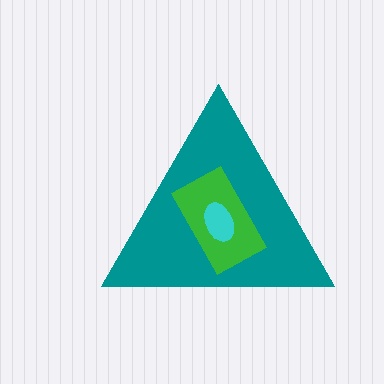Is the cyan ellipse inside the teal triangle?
Yes.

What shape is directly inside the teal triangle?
The green rectangle.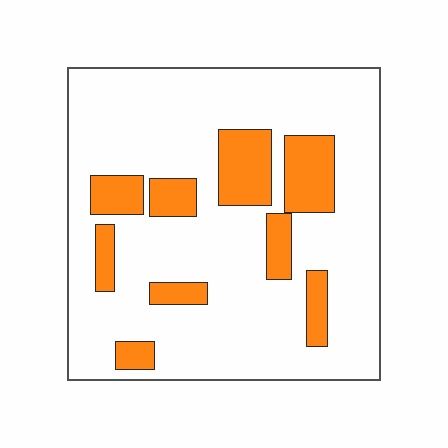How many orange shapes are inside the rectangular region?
9.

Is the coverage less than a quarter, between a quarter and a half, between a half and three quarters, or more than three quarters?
Less than a quarter.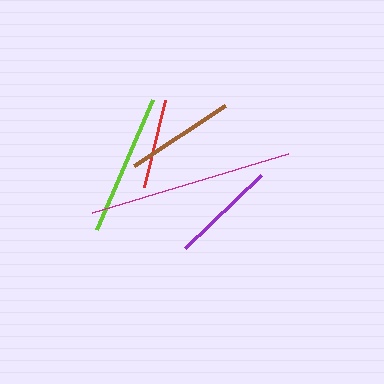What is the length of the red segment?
The red segment is approximately 90 pixels long.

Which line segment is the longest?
The magenta line is the longest at approximately 204 pixels.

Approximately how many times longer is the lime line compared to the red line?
The lime line is approximately 1.6 times the length of the red line.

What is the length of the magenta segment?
The magenta segment is approximately 204 pixels long.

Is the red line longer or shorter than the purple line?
The purple line is longer than the red line.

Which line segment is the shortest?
The red line is the shortest at approximately 90 pixels.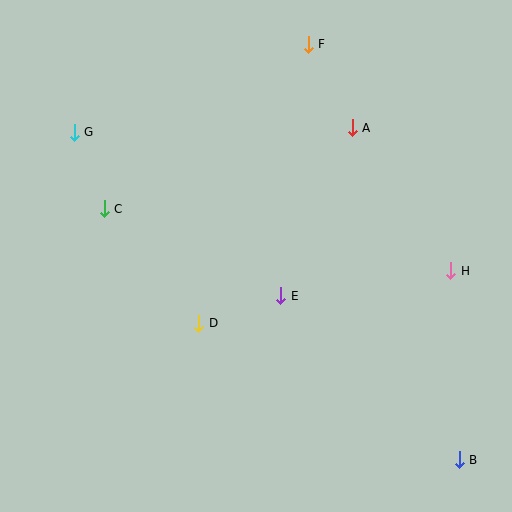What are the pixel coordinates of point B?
Point B is at (459, 460).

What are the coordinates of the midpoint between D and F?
The midpoint between D and F is at (254, 184).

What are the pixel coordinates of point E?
Point E is at (281, 296).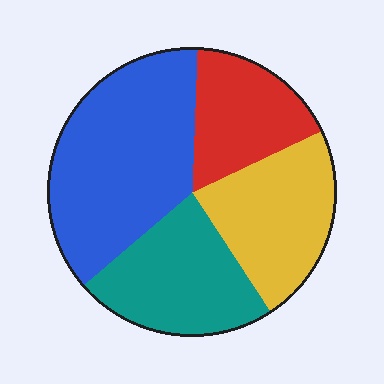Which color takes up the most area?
Blue, at roughly 35%.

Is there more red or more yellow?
Yellow.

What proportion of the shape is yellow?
Yellow takes up less than a quarter of the shape.